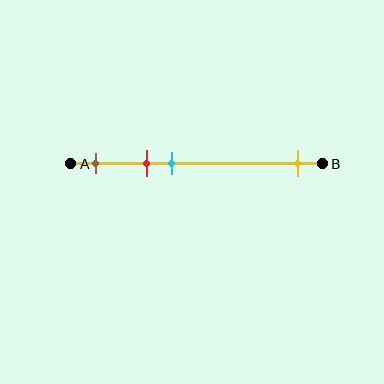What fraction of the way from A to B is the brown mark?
The brown mark is approximately 10% (0.1) of the way from A to B.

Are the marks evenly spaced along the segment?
No, the marks are not evenly spaced.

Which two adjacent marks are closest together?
The red and cyan marks are the closest adjacent pair.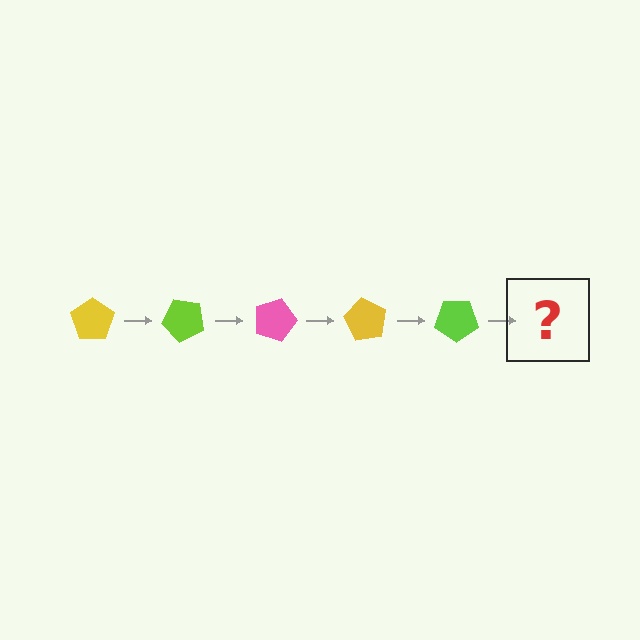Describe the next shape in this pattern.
It should be a pink pentagon, rotated 225 degrees from the start.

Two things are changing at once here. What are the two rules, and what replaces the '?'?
The two rules are that it rotates 45 degrees each step and the color cycles through yellow, lime, and pink. The '?' should be a pink pentagon, rotated 225 degrees from the start.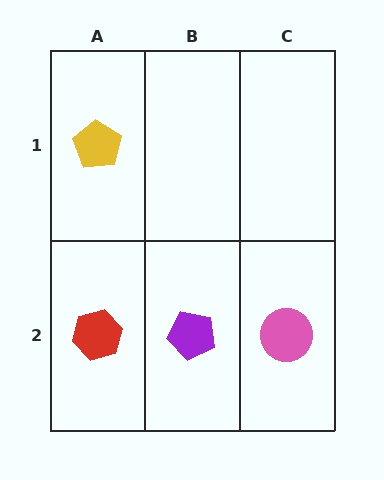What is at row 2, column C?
A pink circle.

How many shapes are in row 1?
1 shape.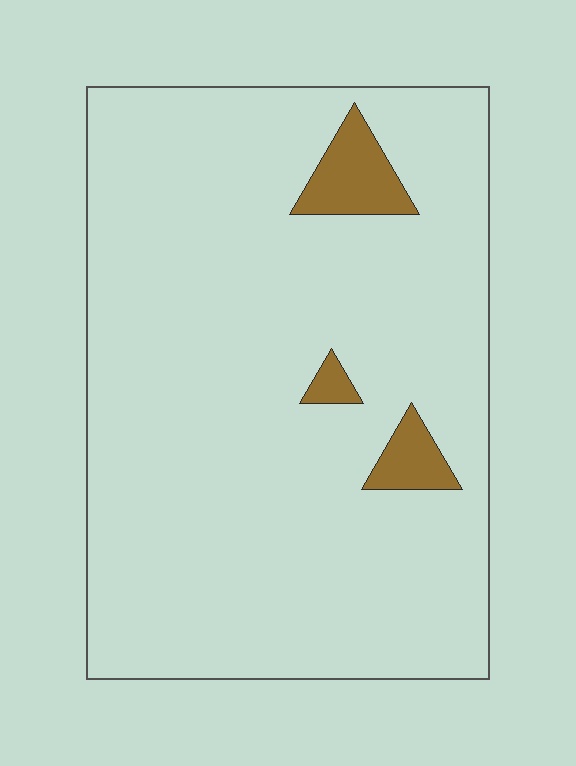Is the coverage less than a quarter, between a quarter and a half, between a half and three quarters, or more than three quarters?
Less than a quarter.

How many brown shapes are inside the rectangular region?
3.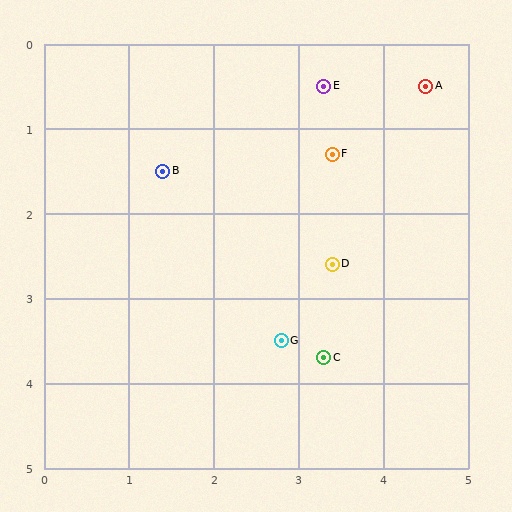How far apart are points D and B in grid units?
Points D and B are about 2.3 grid units apart.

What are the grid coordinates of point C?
Point C is at approximately (3.3, 3.7).